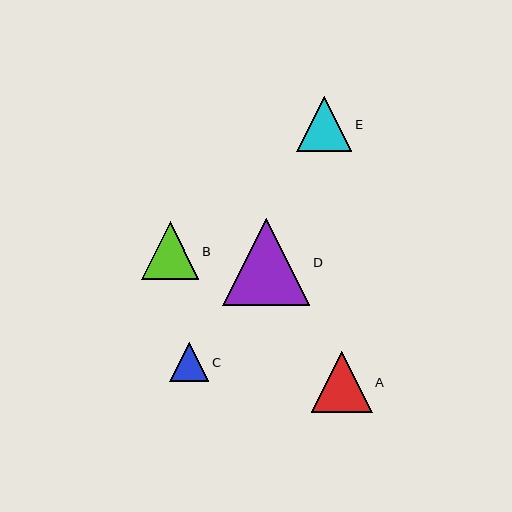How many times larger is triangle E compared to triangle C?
Triangle E is approximately 1.4 times the size of triangle C.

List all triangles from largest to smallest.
From largest to smallest: D, A, B, E, C.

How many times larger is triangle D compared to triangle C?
Triangle D is approximately 2.2 times the size of triangle C.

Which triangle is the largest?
Triangle D is the largest with a size of approximately 87 pixels.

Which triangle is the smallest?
Triangle C is the smallest with a size of approximately 39 pixels.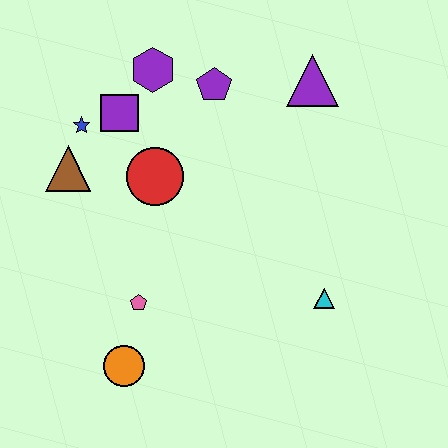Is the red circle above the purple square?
No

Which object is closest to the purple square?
The blue star is closest to the purple square.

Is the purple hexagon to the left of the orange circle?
No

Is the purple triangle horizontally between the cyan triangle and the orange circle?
Yes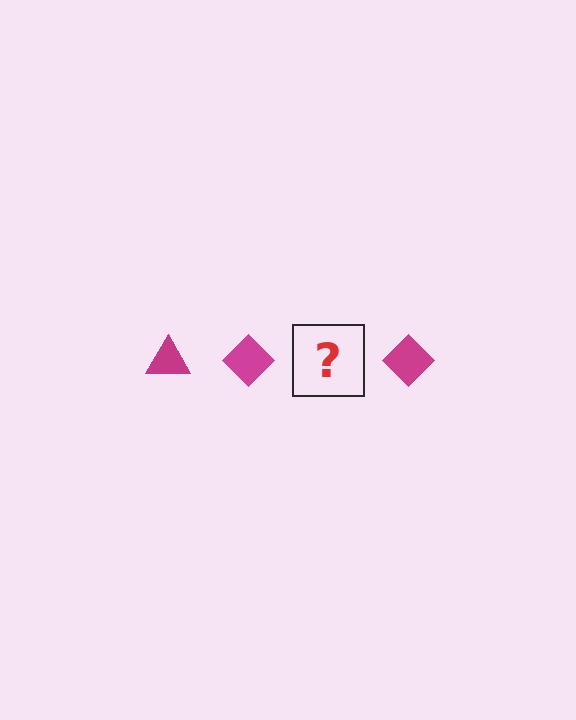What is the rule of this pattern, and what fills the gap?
The rule is that the pattern cycles through triangle, diamond shapes in magenta. The gap should be filled with a magenta triangle.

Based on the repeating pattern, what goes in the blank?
The blank should be a magenta triangle.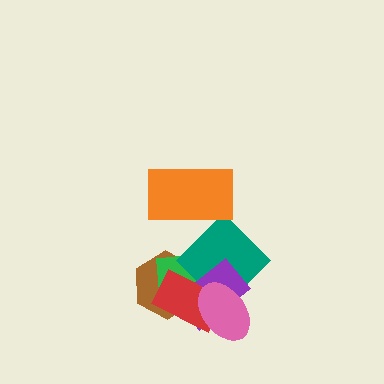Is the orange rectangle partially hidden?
No, no other shape covers it.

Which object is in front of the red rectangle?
The pink ellipse is in front of the red rectangle.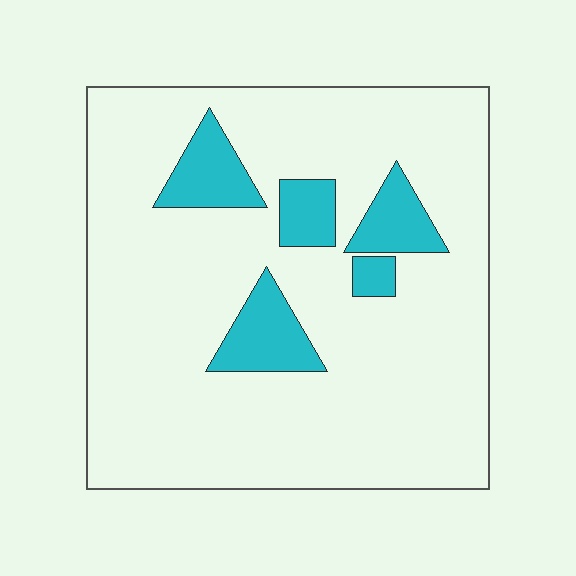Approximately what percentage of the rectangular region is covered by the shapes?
Approximately 15%.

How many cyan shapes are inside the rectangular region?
5.